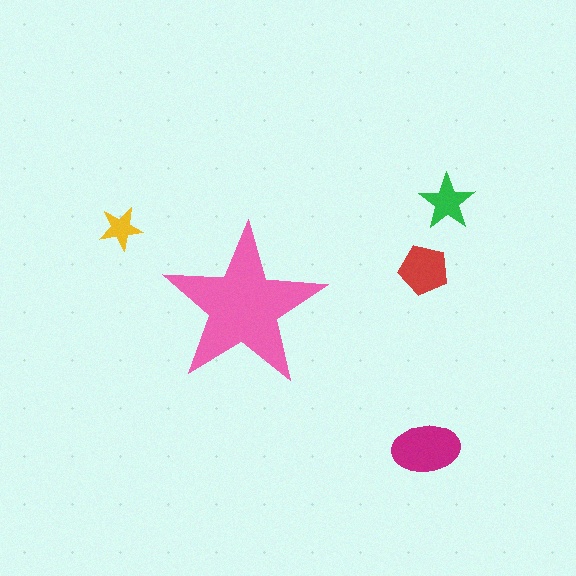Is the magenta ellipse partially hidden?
No, the magenta ellipse is fully visible.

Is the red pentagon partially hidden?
No, the red pentagon is fully visible.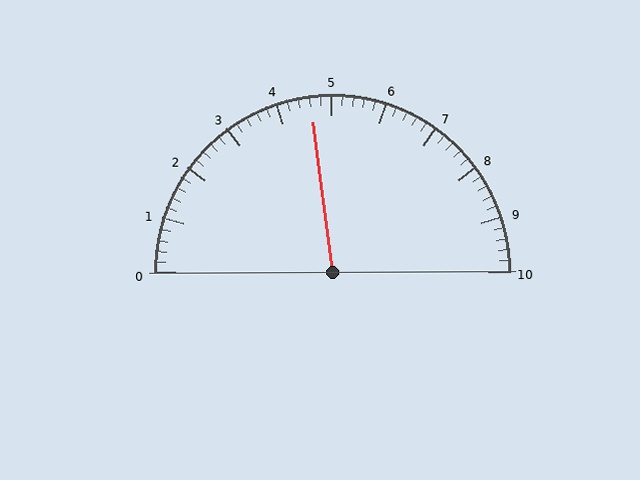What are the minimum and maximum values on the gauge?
The gauge ranges from 0 to 10.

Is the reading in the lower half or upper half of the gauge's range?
The reading is in the lower half of the range (0 to 10).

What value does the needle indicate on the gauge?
The needle indicates approximately 4.6.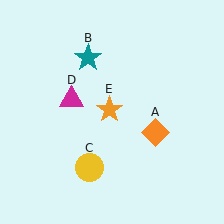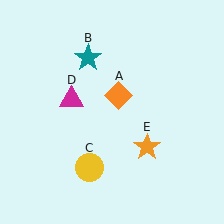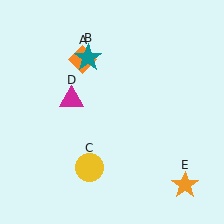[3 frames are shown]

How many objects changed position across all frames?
2 objects changed position: orange diamond (object A), orange star (object E).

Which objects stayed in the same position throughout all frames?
Teal star (object B) and yellow circle (object C) and magenta triangle (object D) remained stationary.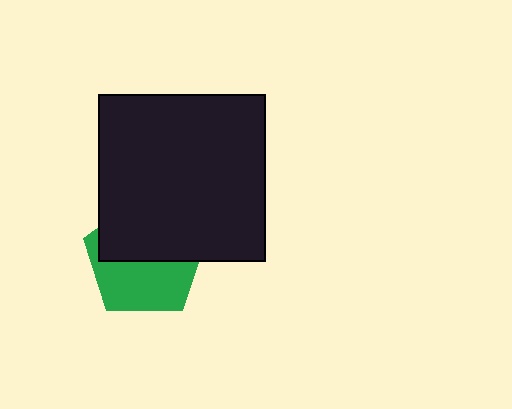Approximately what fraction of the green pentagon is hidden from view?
Roughly 51% of the green pentagon is hidden behind the black square.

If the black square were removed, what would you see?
You would see the complete green pentagon.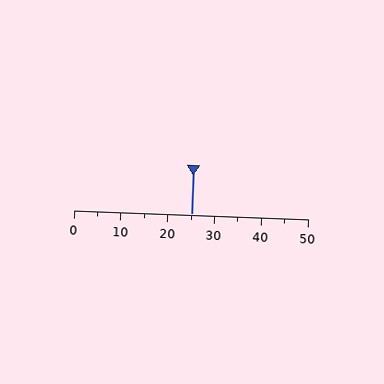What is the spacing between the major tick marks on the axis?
The major ticks are spaced 10 apart.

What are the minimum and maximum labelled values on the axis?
The axis runs from 0 to 50.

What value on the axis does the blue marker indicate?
The marker indicates approximately 25.